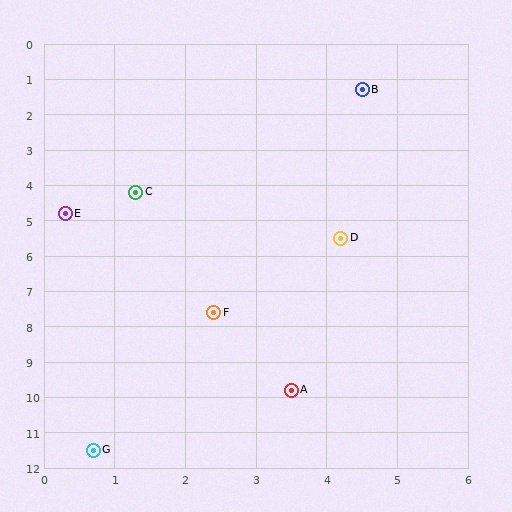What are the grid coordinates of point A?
Point A is at approximately (3.5, 9.8).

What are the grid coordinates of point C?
Point C is at approximately (1.3, 4.2).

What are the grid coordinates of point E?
Point E is at approximately (0.3, 4.8).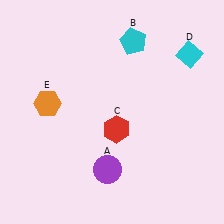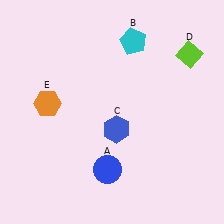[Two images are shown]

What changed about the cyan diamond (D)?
In Image 1, D is cyan. In Image 2, it changed to lime.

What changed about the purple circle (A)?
In Image 1, A is purple. In Image 2, it changed to blue.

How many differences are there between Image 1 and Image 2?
There are 3 differences between the two images.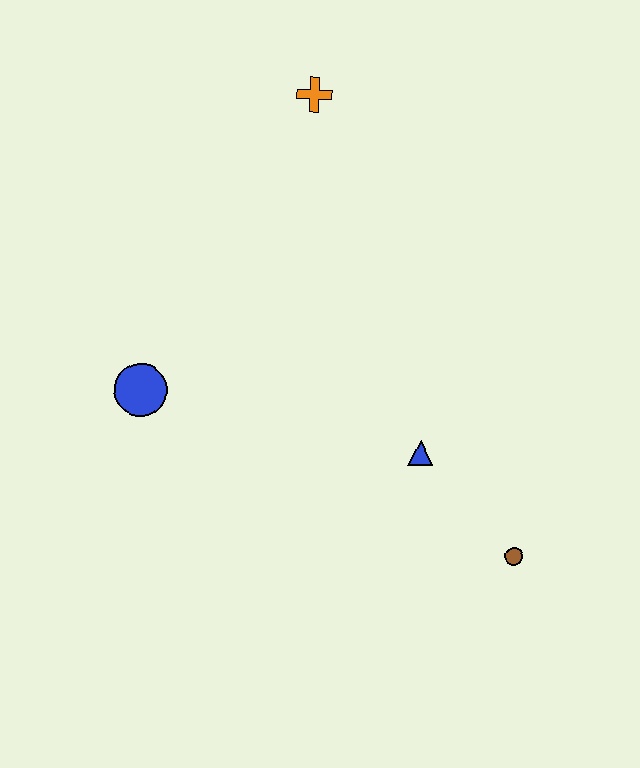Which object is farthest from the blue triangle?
The orange cross is farthest from the blue triangle.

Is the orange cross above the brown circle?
Yes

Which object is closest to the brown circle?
The blue triangle is closest to the brown circle.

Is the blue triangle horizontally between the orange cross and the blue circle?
No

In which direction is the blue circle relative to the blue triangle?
The blue circle is to the left of the blue triangle.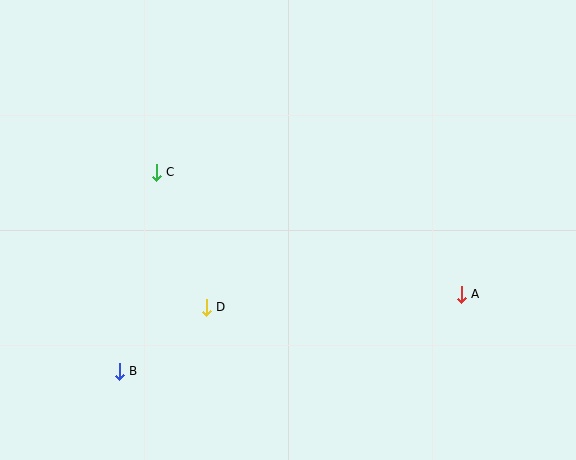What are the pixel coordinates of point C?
Point C is at (156, 172).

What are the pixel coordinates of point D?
Point D is at (206, 307).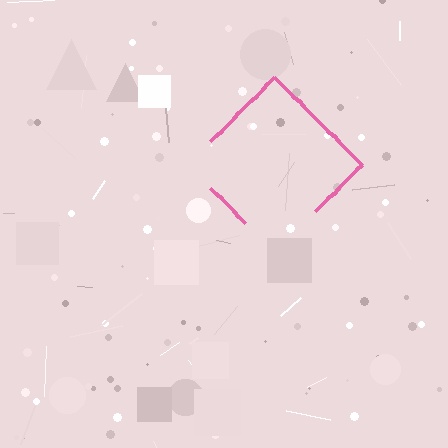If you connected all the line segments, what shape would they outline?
They would outline a diamond.